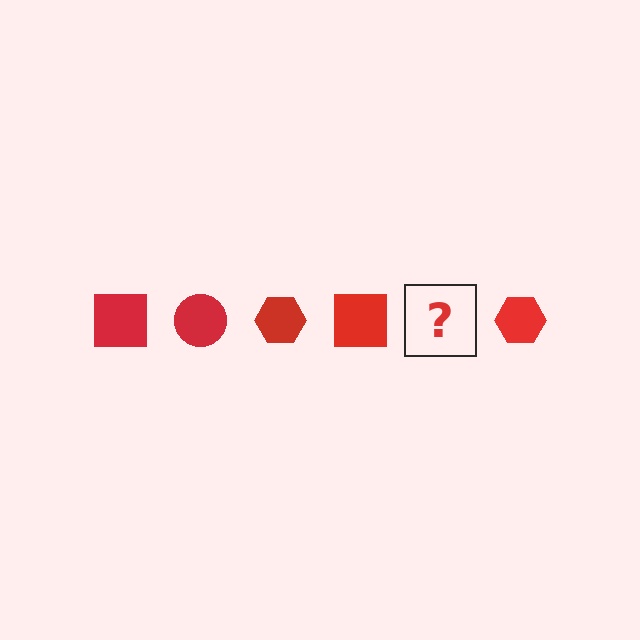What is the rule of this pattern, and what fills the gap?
The rule is that the pattern cycles through square, circle, hexagon shapes in red. The gap should be filled with a red circle.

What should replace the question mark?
The question mark should be replaced with a red circle.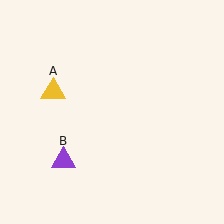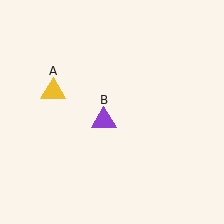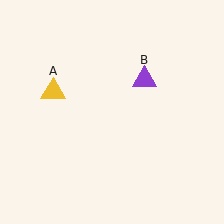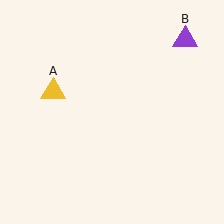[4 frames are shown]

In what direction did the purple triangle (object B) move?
The purple triangle (object B) moved up and to the right.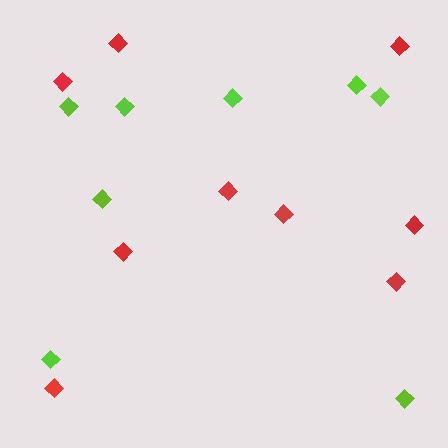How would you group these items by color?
There are 2 groups: one group of lime diamonds (8) and one group of red diamonds (9).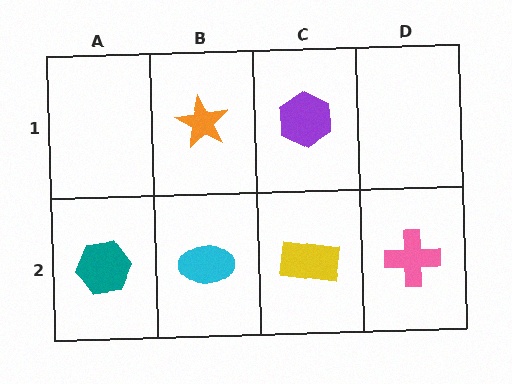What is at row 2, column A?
A teal hexagon.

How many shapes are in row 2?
4 shapes.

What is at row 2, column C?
A yellow rectangle.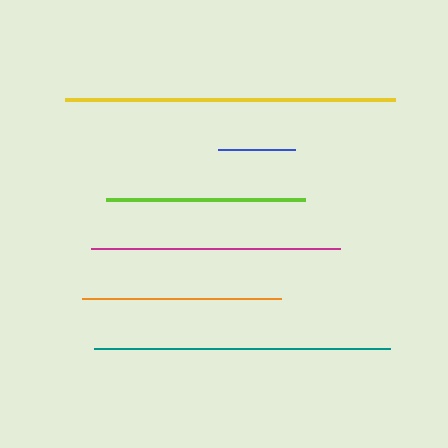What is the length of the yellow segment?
The yellow segment is approximately 329 pixels long.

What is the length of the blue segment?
The blue segment is approximately 77 pixels long.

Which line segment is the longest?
The yellow line is the longest at approximately 329 pixels.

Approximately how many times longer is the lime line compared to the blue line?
The lime line is approximately 2.6 times the length of the blue line.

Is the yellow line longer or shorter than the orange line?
The yellow line is longer than the orange line.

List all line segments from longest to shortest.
From longest to shortest: yellow, teal, magenta, lime, orange, blue.